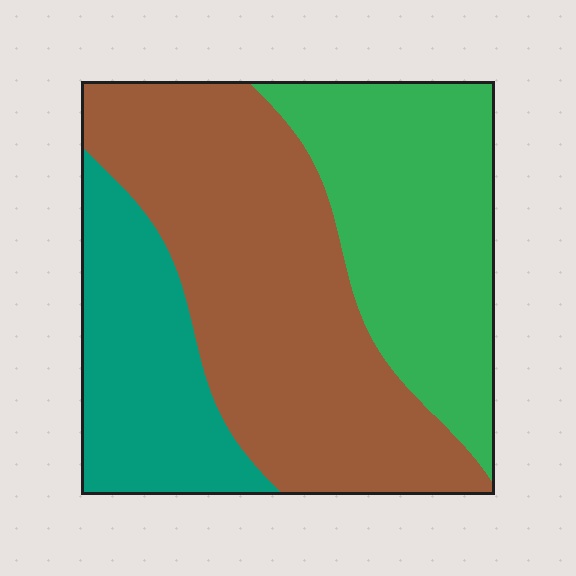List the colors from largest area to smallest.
From largest to smallest: brown, green, teal.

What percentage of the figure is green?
Green takes up about one third (1/3) of the figure.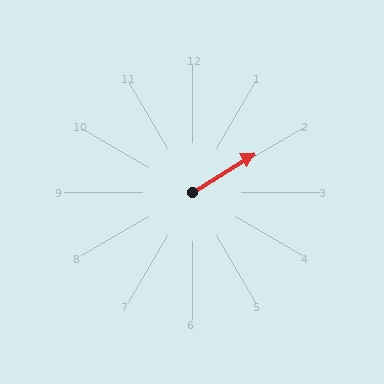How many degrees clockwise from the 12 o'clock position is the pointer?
Approximately 58 degrees.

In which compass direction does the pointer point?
Northeast.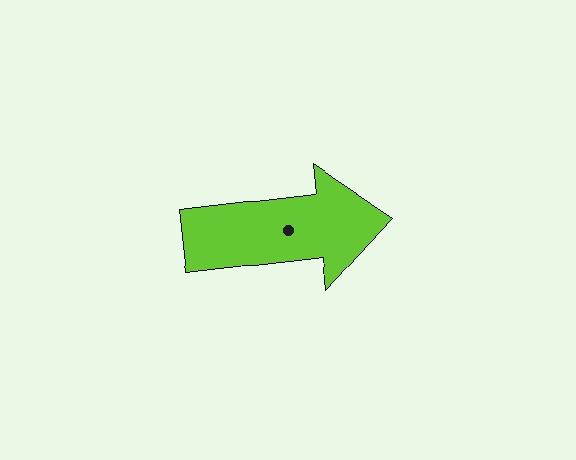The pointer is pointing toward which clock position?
Roughly 3 o'clock.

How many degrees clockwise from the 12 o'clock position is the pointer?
Approximately 83 degrees.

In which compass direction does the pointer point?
East.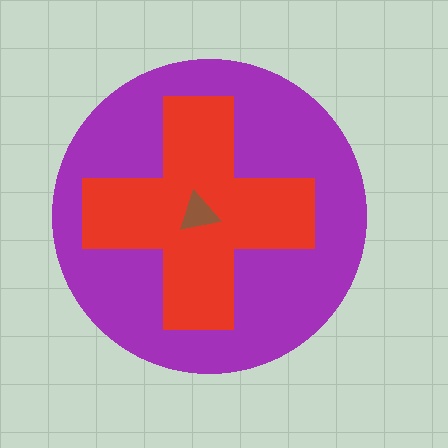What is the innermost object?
The brown triangle.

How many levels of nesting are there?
3.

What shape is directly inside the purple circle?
The red cross.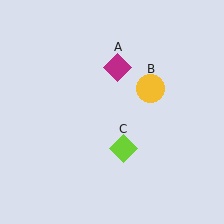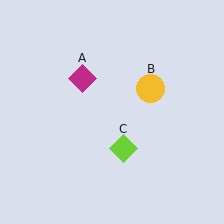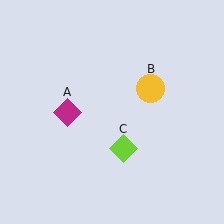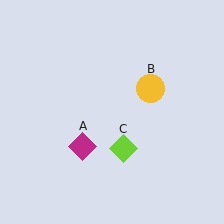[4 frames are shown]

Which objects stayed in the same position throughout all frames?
Yellow circle (object B) and lime diamond (object C) remained stationary.